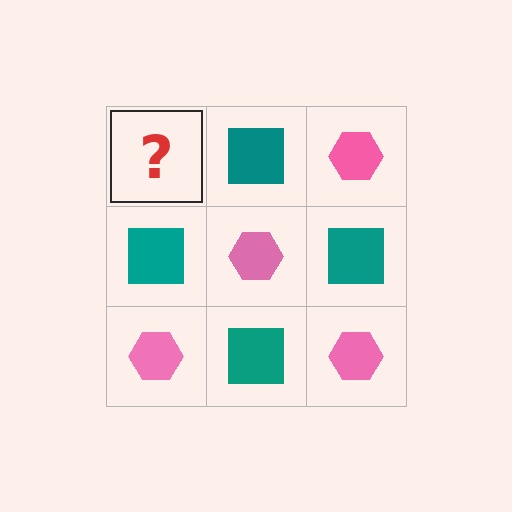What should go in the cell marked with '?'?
The missing cell should contain a pink hexagon.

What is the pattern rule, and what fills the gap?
The rule is that it alternates pink hexagon and teal square in a checkerboard pattern. The gap should be filled with a pink hexagon.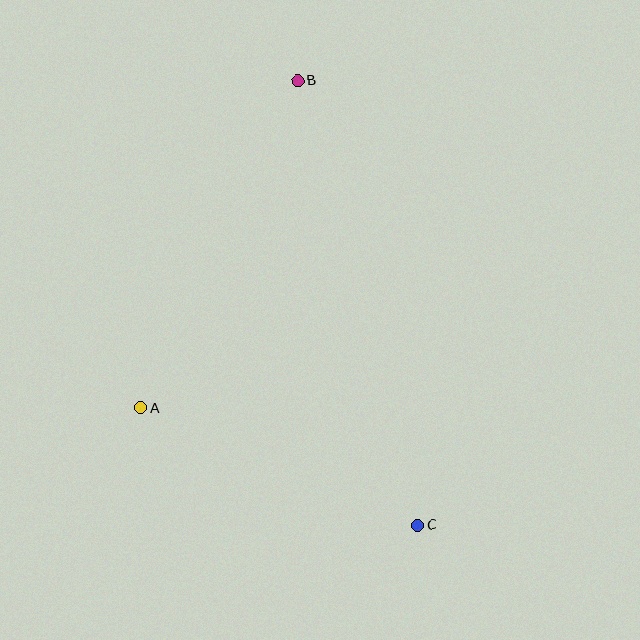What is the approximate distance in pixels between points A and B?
The distance between A and B is approximately 363 pixels.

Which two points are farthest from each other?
Points B and C are farthest from each other.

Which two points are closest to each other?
Points A and C are closest to each other.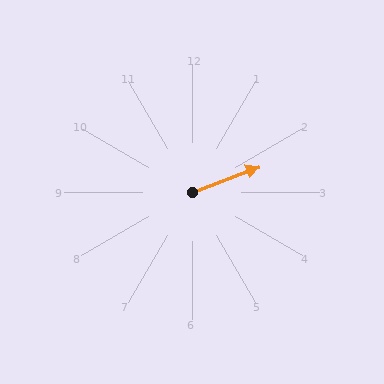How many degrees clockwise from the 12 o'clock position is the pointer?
Approximately 69 degrees.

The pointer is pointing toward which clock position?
Roughly 2 o'clock.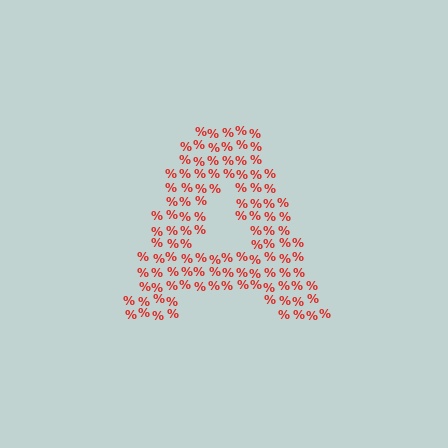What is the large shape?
The large shape is the letter A.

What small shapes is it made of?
It is made of small percent signs.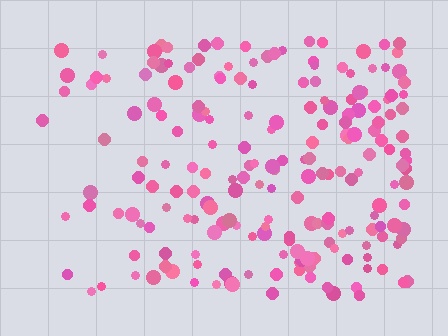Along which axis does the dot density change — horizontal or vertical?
Horizontal.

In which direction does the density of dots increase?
From left to right, with the right side densest.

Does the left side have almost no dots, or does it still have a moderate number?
Still a moderate number, just noticeably fewer than the right.